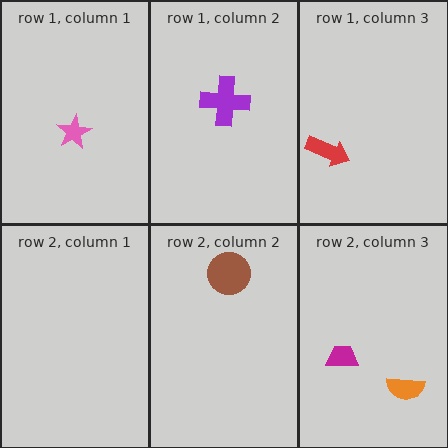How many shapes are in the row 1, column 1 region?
1.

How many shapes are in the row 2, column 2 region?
1.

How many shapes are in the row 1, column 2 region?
1.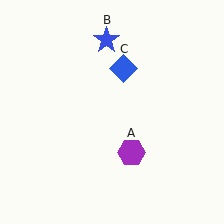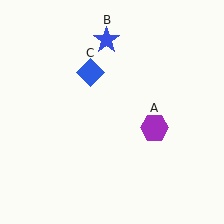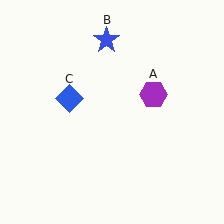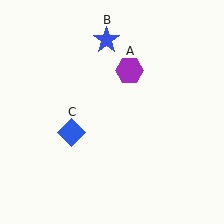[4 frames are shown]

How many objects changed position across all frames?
2 objects changed position: purple hexagon (object A), blue diamond (object C).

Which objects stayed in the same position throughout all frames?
Blue star (object B) remained stationary.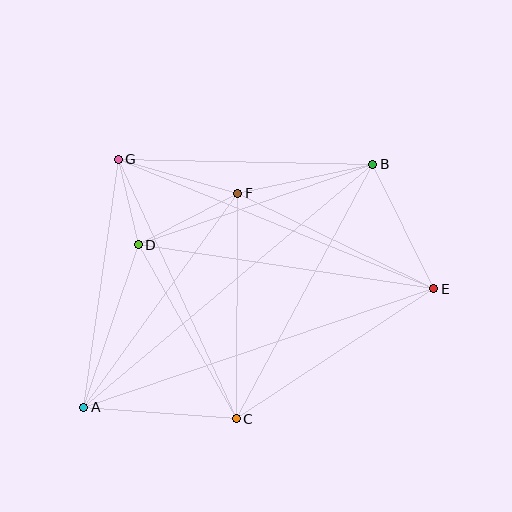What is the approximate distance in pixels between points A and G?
The distance between A and G is approximately 250 pixels.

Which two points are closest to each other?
Points D and G are closest to each other.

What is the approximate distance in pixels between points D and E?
The distance between D and E is approximately 299 pixels.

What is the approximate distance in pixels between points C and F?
The distance between C and F is approximately 226 pixels.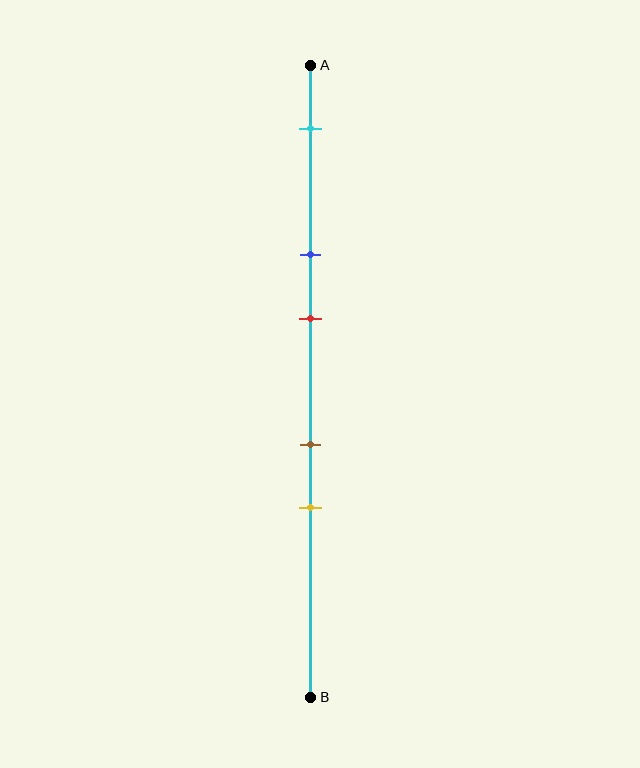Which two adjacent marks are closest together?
The brown and yellow marks are the closest adjacent pair.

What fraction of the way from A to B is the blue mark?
The blue mark is approximately 30% (0.3) of the way from A to B.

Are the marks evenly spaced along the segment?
No, the marks are not evenly spaced.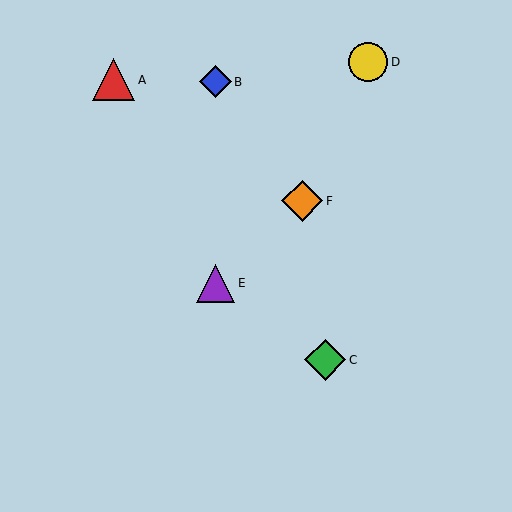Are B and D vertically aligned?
No, B is at x≈216 and D is at x≈368.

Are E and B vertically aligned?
Yes, both are at x≈216.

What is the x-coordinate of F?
Object F is at x≈302.